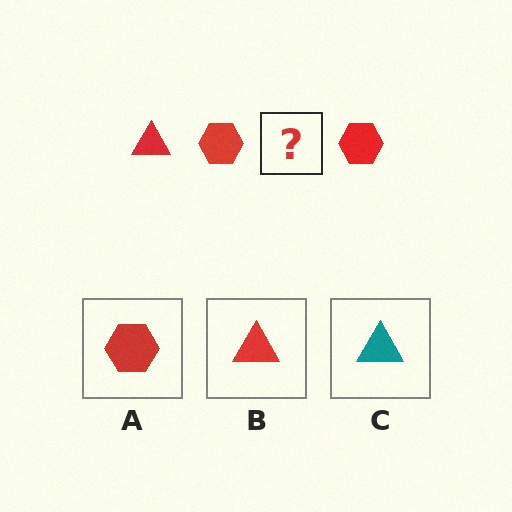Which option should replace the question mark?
Option B.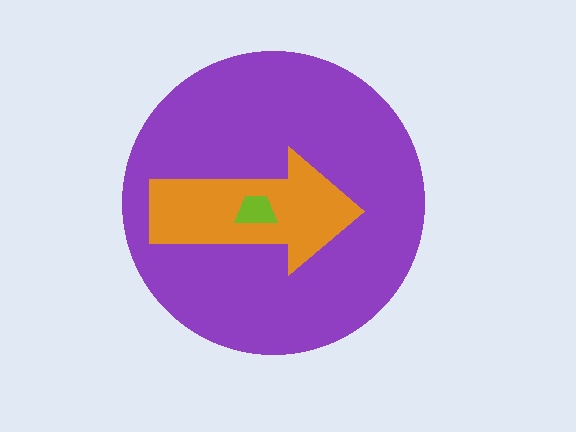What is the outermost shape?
The purple circle.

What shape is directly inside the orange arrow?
The lime trapezoid.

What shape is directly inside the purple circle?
The orange arrow.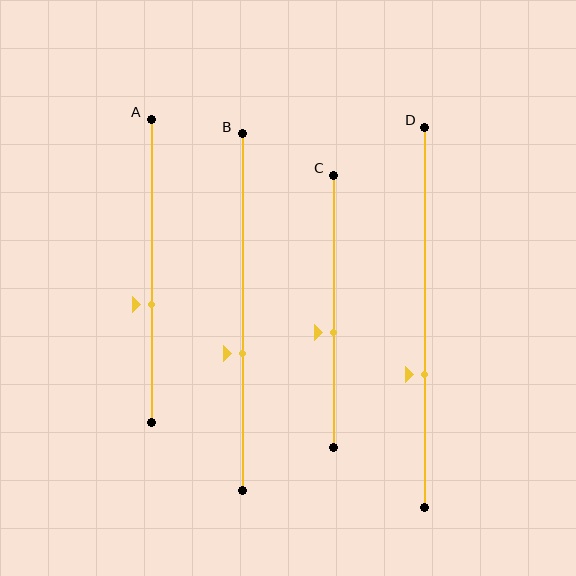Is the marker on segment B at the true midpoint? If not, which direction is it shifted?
No, the marker on segment B is shifted downward by about 11% of the segment length.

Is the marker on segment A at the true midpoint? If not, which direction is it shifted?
No, the marker on segment A is shifted downward by about 11% of the segment length.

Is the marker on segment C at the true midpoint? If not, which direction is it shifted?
No, the marker on segment C is shifted downward by about 8% of the segment length.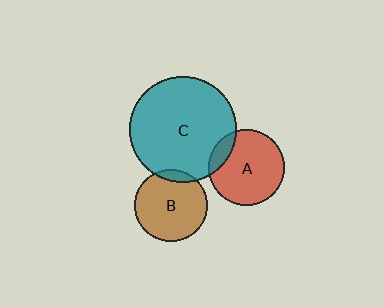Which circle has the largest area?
Circle C (teal).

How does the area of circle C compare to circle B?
Approximately 2.2 times.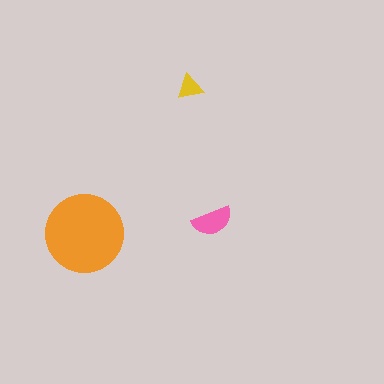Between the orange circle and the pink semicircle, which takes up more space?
The orange circle.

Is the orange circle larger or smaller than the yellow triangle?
Larger.